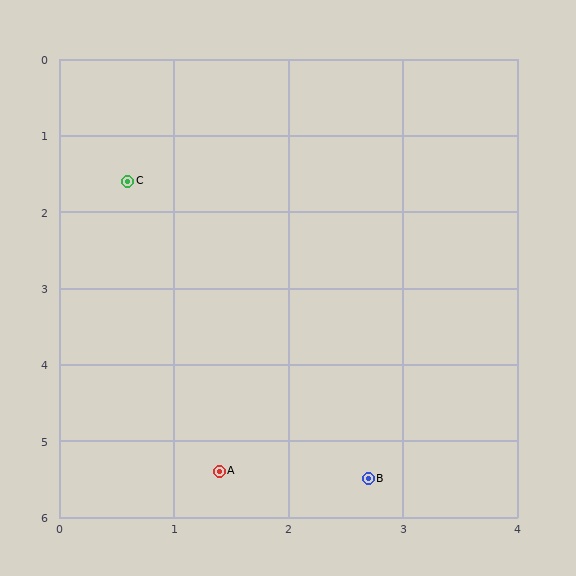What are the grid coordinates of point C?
Point C is at approximately (0.6, 1.6).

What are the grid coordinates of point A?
Point A is at approximately (1.4, 5.4).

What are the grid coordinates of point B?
Point B is at approximately (2.7, 5.5).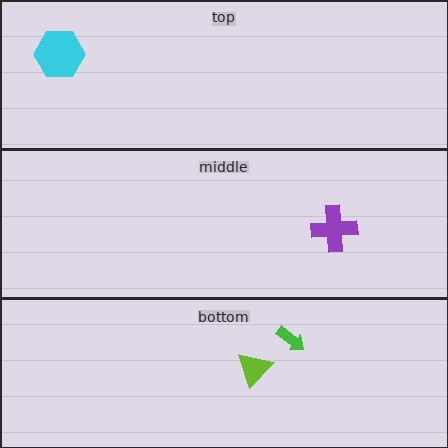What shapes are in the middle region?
The purple cross.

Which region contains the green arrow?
The bottom region.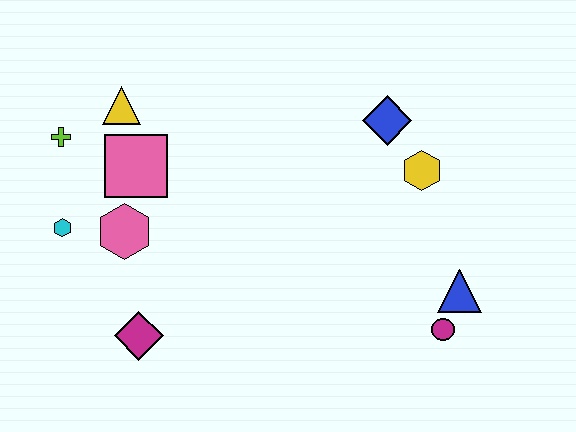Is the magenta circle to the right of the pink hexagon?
Yes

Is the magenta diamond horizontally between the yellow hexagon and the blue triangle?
No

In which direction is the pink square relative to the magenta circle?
The pink square is to the left of the magenta circle.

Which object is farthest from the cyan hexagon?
The blue triangle is farthest from the cyan hexagon.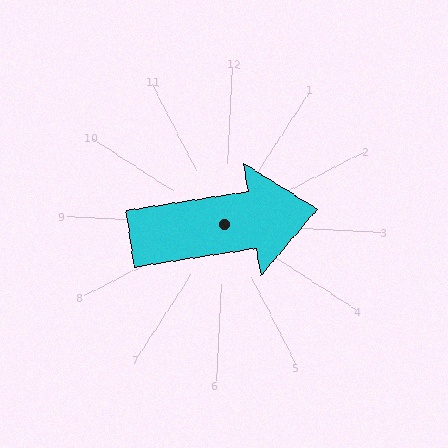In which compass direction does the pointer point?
East.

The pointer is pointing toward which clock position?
Roughly 3 o'clock.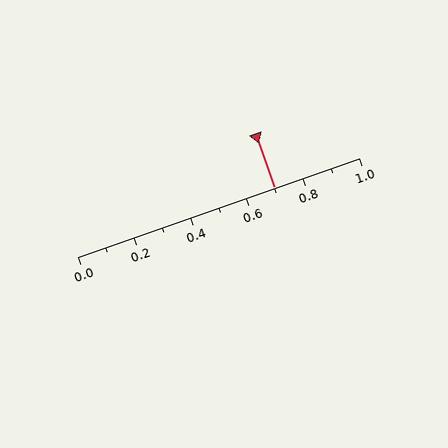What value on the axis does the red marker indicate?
The marker indicates approximately 0.7.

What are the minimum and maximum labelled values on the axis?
The axis runs from 0.0 to 1.0.